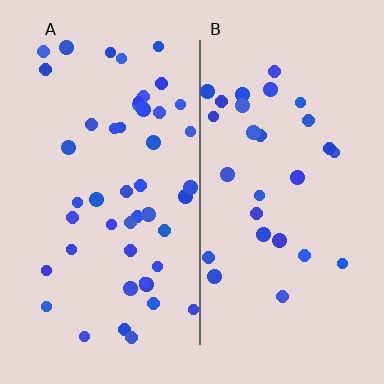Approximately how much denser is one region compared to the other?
Approximately 1.7× — region A over region B.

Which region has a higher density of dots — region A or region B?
A (the left).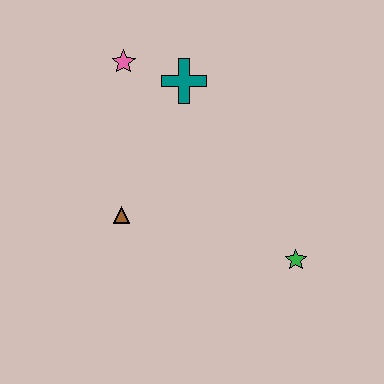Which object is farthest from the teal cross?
The green star is farthest from the teal cross.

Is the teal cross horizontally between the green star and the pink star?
Yes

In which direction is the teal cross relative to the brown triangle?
The teal cross is above the brown triangle.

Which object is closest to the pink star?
The teal cross is closest to the pink star.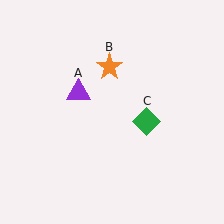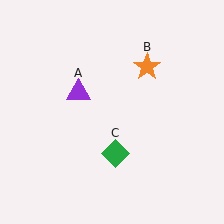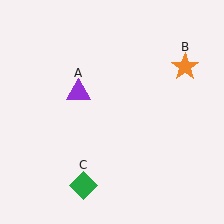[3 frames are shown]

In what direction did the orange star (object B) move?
The orange star (object B) moved right.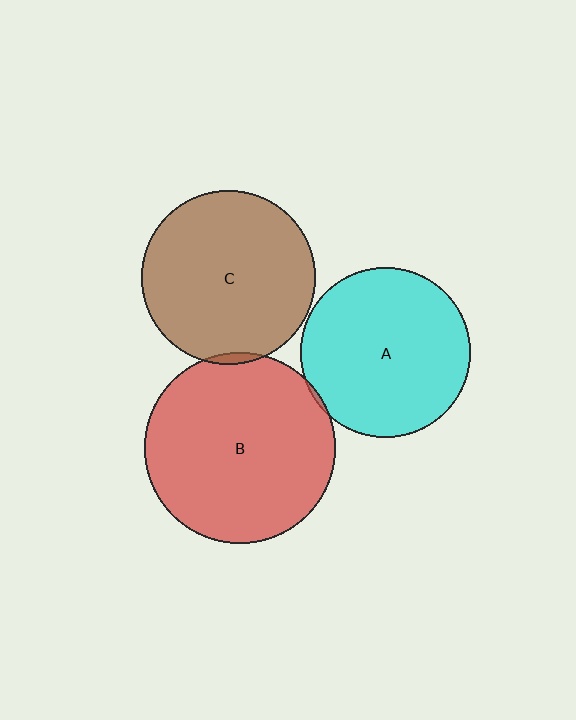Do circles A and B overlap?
Yes.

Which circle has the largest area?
Circle B (red).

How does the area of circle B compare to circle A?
Approximately 1.3 times.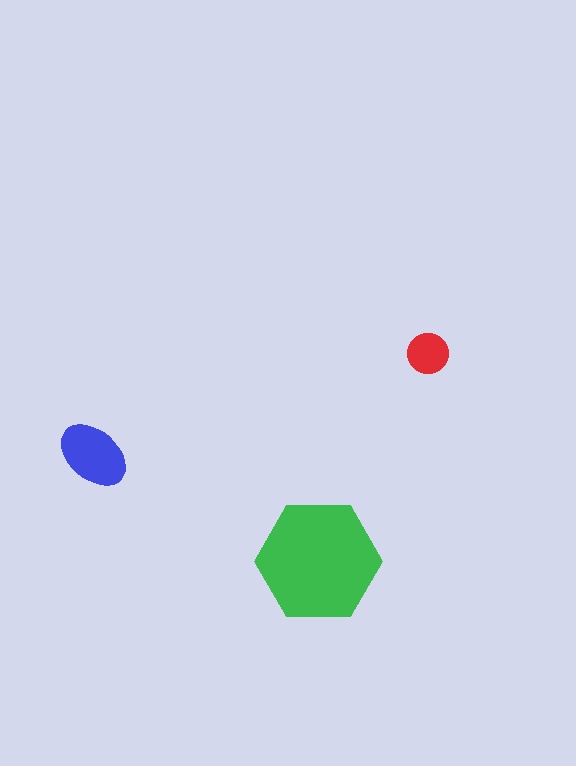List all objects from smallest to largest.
The red circle, the blue ellipse, the green hexagon.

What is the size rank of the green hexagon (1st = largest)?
1st.